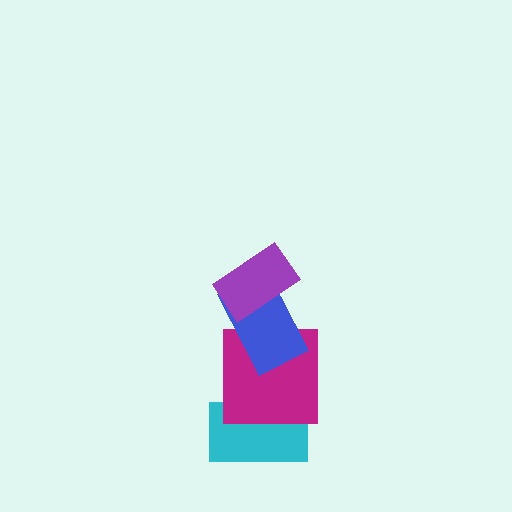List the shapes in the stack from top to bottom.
From top to bottom: the purple rectangle, the blue rectangle, the magenta square, the cyan rectangle.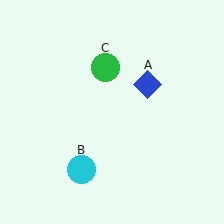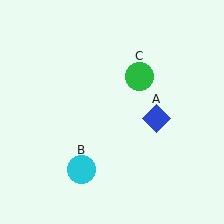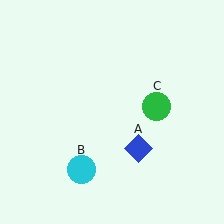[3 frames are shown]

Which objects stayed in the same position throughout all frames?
Cyan circle (object B) remained stationary.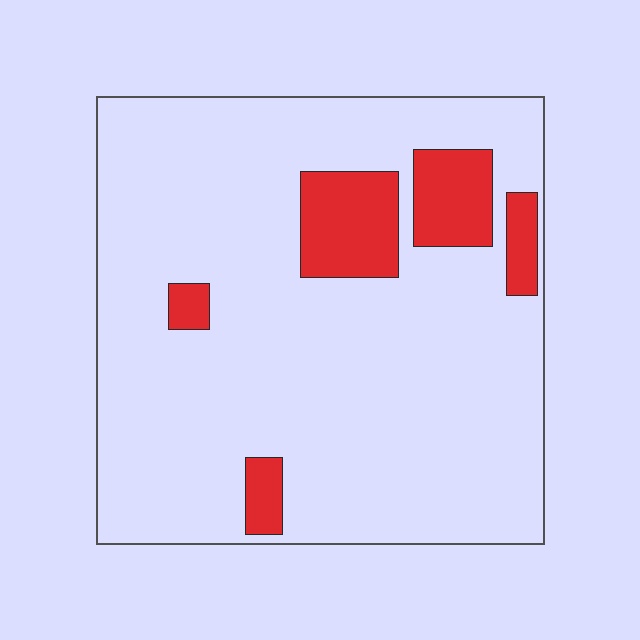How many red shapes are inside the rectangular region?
5.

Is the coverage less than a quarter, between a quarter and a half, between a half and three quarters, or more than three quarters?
Less than a quarter.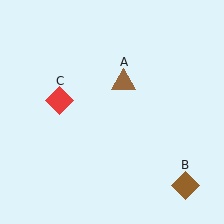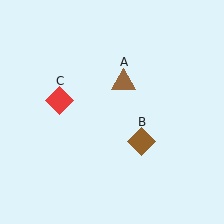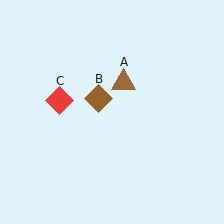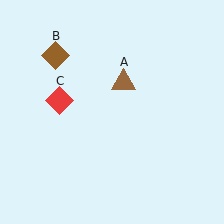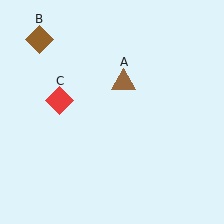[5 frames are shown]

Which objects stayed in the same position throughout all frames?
Brown triangle (object A) and red diamond (object C) remained stationary.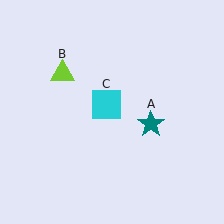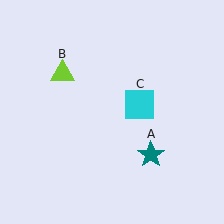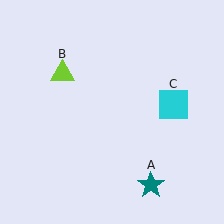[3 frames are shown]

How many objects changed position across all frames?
2 objects changed position: teal star (object A), cyan square (object C).